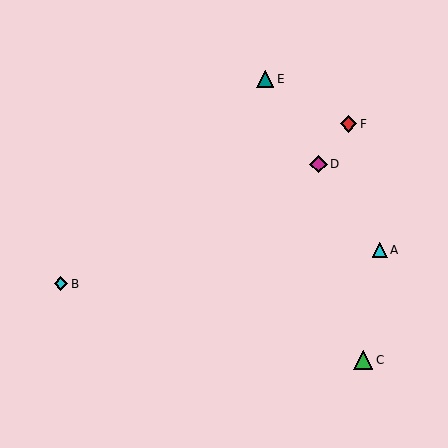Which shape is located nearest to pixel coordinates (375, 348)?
The green triangle (labeled C) at (363, 360) is nearest to that location.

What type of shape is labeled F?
Shape F is a red diamond.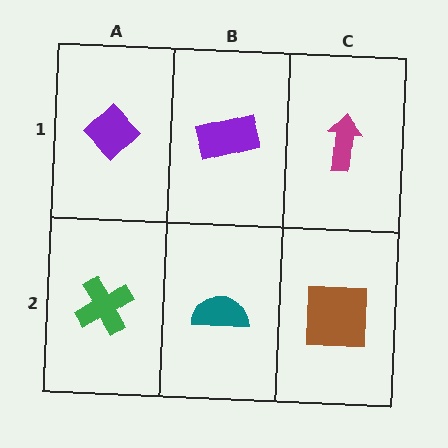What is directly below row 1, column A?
A green cross.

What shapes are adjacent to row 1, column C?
A brown square (row 2, column C), a purple rectangle (row 1, column B).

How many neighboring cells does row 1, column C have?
2.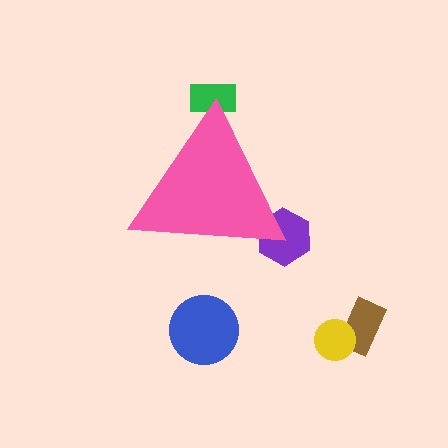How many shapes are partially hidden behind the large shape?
2 shapes are partially hidden.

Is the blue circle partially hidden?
No, the blue circle is fully visible.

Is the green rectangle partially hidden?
Yes, the green rectangle is partially hidden behind the pink triangle.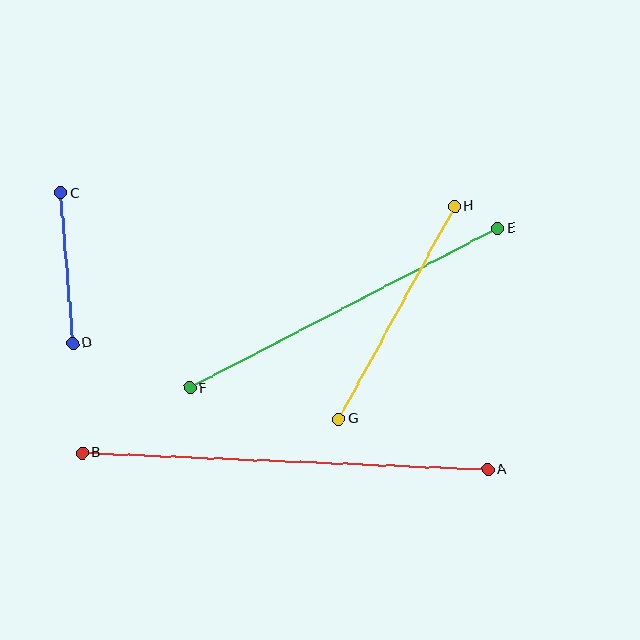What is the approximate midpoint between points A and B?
The midpoint is at approximately (285, 461) pixels.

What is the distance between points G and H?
The distance is approximately 242 pixels.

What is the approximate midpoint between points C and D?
The midpoint is at approximately (67, 268) pixels.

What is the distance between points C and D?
The distance is approximately 151 pixels.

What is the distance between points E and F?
The distance is approximately 347 pixels.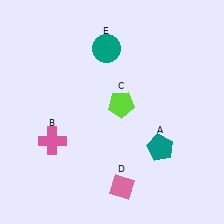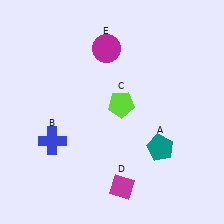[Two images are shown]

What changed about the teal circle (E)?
In Image 1, E is teal. In Image 2, it changed to magenta.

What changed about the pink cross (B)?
In Image 1, B is pink. In Image 2, it changed to blue.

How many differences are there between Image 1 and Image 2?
There are 3 differences between the two images.